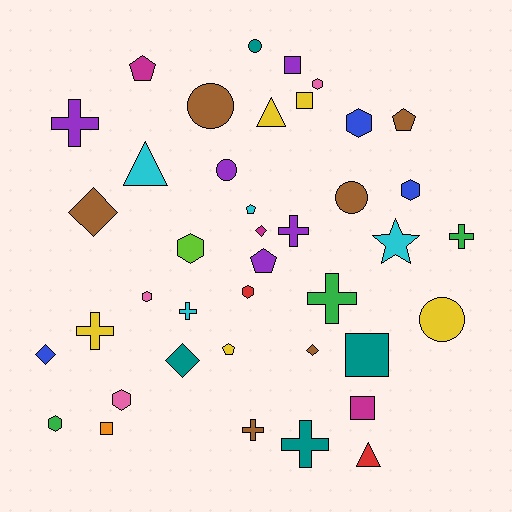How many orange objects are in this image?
There is 1 orange object.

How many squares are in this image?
There are 5 squares.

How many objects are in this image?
There are 40 objects.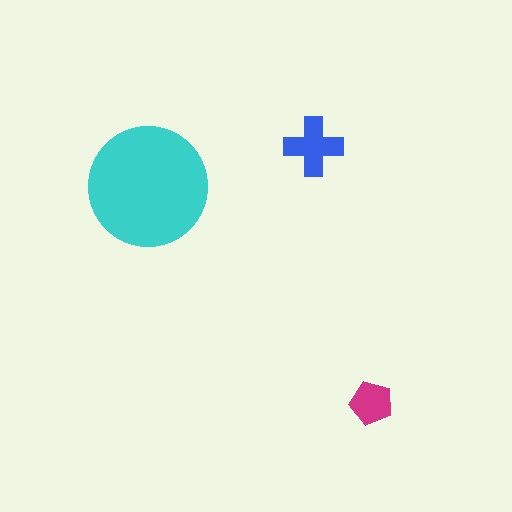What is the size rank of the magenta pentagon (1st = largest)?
3rd.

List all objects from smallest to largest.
The magenta pentagon, the blue cross, the cyan circle.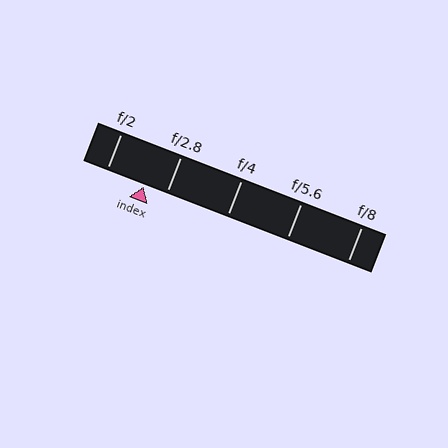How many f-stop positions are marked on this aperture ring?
There are 5 f-stop positions marked.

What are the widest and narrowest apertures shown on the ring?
The widest aperture shown is f/2 and the narrowest is f/8.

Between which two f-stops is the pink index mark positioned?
The index mark is between f/2 and f/2.8.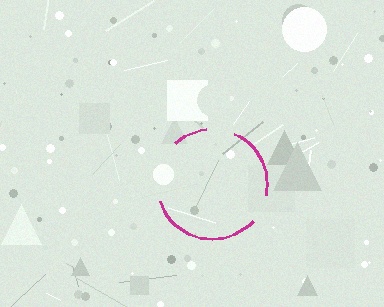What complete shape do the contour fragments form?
The contour fragments form a circle.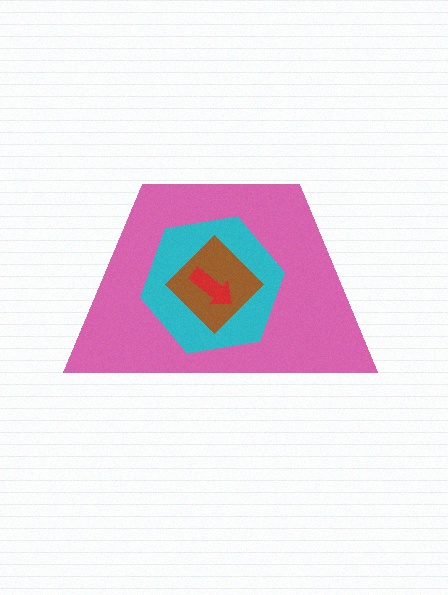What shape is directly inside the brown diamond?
The red arrow.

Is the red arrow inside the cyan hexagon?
Yes.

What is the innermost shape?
The red arrow.